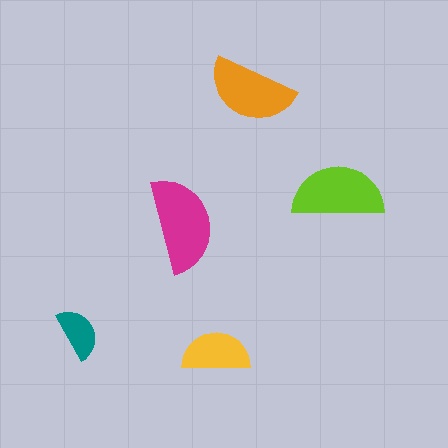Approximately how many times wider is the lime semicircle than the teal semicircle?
About 1.5 times wider.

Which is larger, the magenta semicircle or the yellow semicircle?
The magenta one.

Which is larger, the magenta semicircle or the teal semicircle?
The magenta one.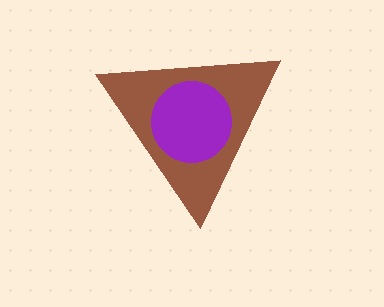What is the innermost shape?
The purple circle.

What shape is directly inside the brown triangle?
The purple circle.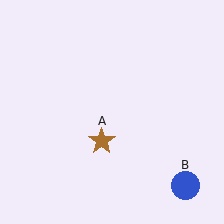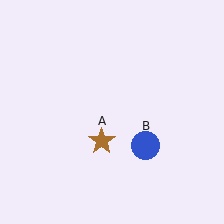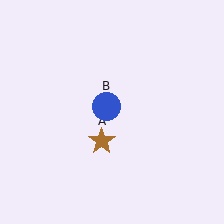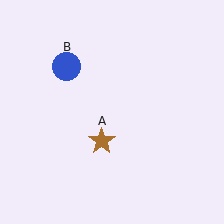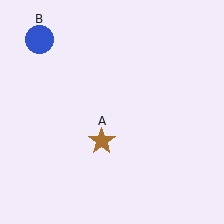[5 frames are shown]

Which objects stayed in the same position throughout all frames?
Brown star (object A) remained stationary.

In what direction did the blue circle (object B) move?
The blue circle (object B) moved up and to the left.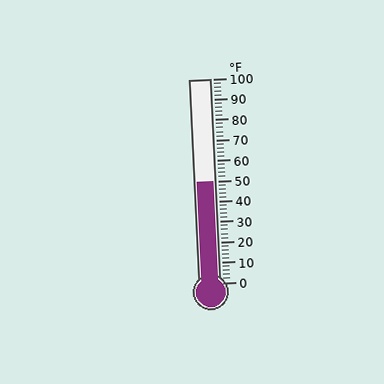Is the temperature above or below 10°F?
The temperature is above 10°F.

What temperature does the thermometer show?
The thermometer shows approximately 50°F.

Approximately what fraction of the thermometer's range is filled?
The thermometer is filled to approximately 50% of its range.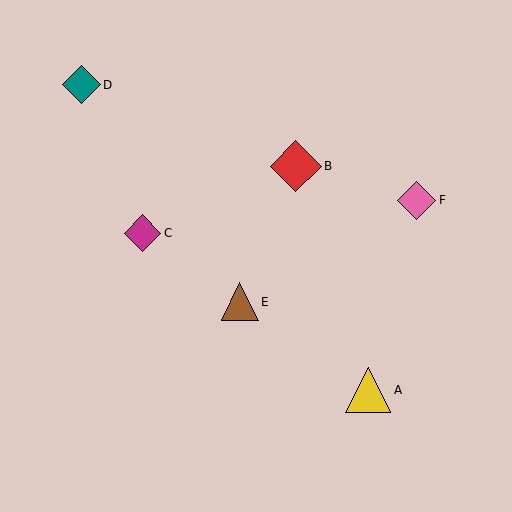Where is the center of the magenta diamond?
The center of the magenta diamond is at (143, 233).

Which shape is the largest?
The red diamond (labeled B) is the largest.